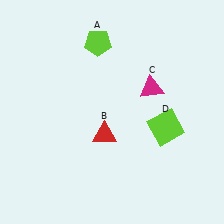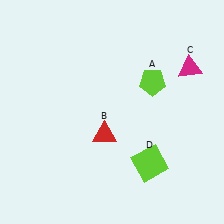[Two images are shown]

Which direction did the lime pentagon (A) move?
The lime pentagon (A) moved right.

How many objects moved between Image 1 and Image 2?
3 objects moved between the two images.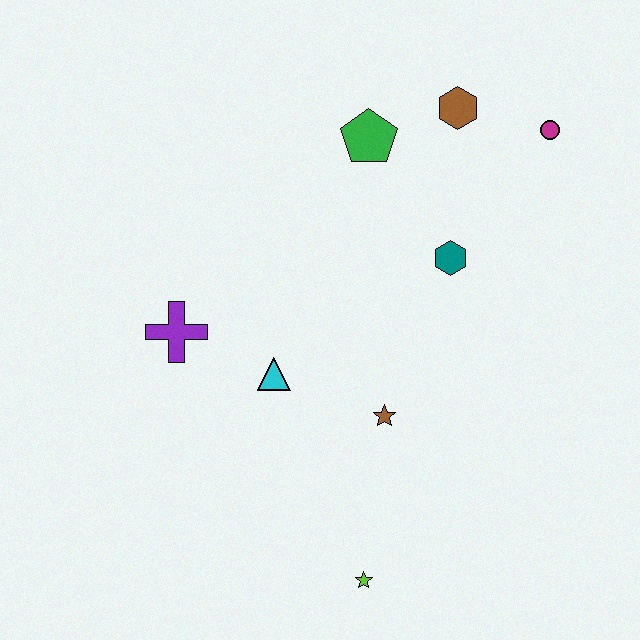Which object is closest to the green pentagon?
The brown hexagon is closest to the green pentagon.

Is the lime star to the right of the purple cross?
Yes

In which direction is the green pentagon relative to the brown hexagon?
The green pentagon is to the left of the brown hexagon.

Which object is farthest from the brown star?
The magenta circle is farthest from the brown star.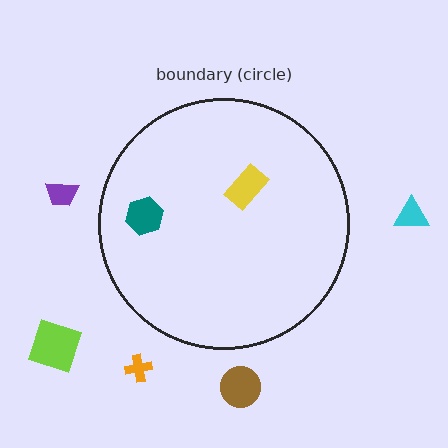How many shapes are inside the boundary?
2 inside, 5 outside.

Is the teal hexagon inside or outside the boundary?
Inside.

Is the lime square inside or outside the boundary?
Outside.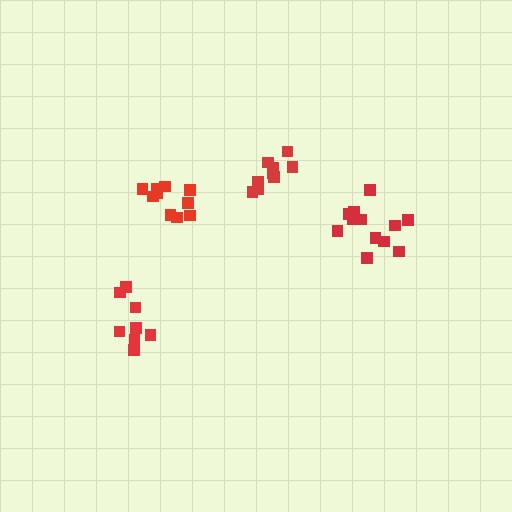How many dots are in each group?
Group 1: 8 dots, Group 2: 10 dots, Group 3: 12 dots, Group 4: 9 dots (39 total).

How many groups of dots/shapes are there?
There are 4 groups.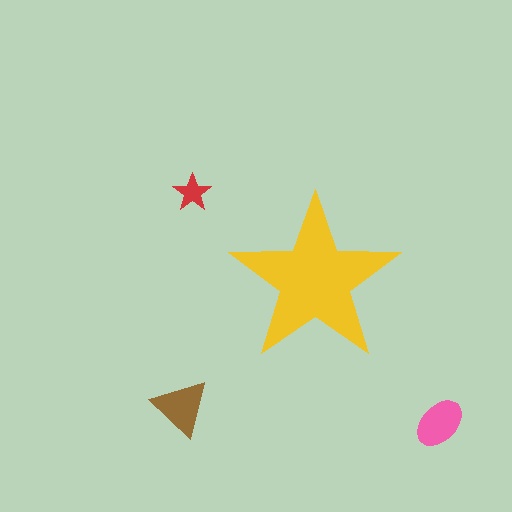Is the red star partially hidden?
No, the red star is fully visible.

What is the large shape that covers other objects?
A yellow star.